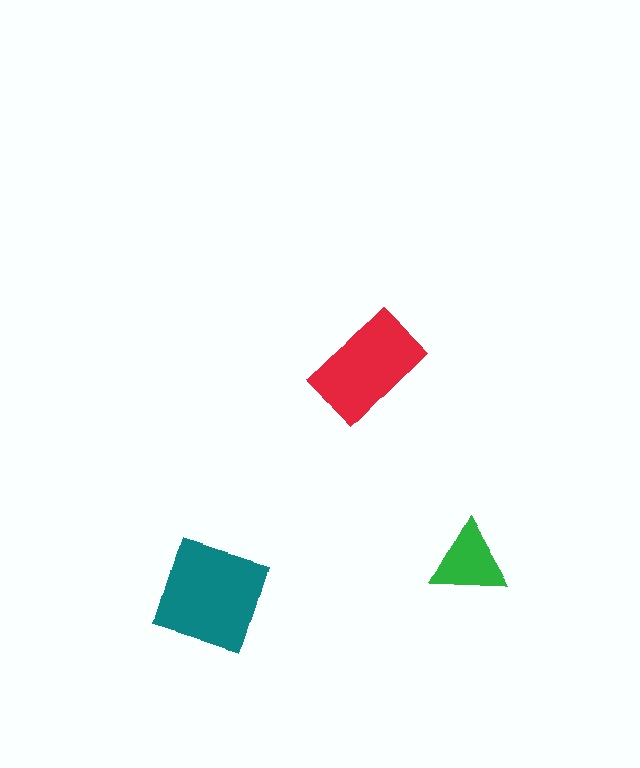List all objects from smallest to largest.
The green triangle, the red rectangle, the teal square.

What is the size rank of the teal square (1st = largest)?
1st.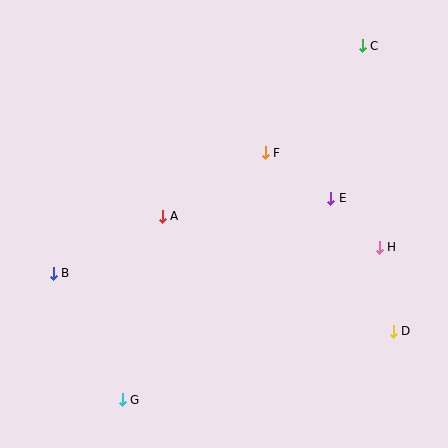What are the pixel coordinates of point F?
Point F is at (265, 153).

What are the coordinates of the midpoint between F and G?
The midpoint between F and G is at (194, 276).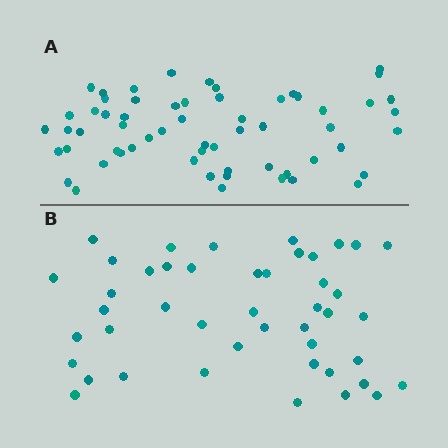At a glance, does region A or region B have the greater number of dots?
Region A (the top region) has more dots.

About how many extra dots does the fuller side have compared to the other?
Region A has approximately 15 more dots than region B.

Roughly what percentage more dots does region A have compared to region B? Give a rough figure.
About 35% more.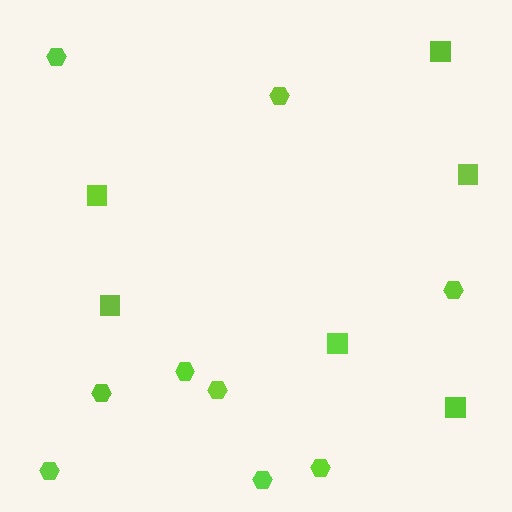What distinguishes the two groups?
There are 2 groups: one group of hexagons (9) and one group of squares (6).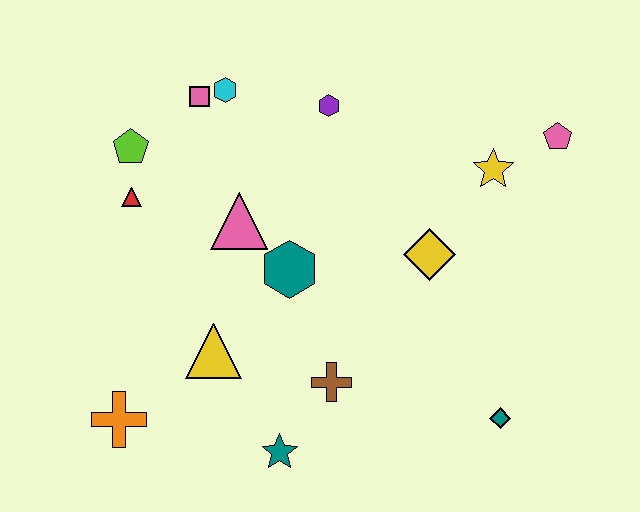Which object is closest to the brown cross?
The teal star is closest to the brown cross.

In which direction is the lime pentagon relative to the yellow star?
The lime pentagon is to the left of the yellow star.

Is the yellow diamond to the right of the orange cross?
Yes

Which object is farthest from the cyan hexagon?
The teal diamond is farthest from the cyan hexagon.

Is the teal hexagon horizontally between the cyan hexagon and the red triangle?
No